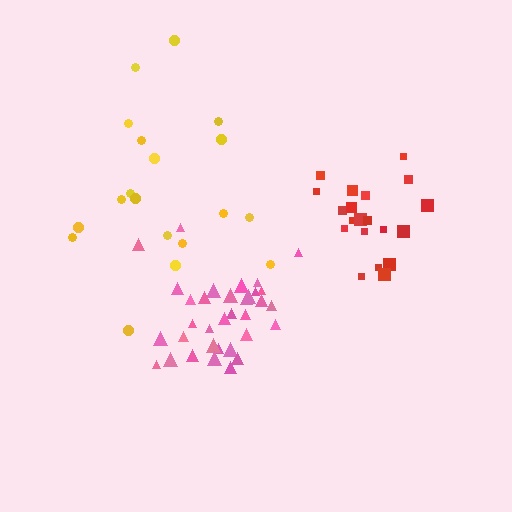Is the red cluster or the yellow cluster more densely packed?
Red.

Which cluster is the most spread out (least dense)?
Yellow.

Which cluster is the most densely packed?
Red.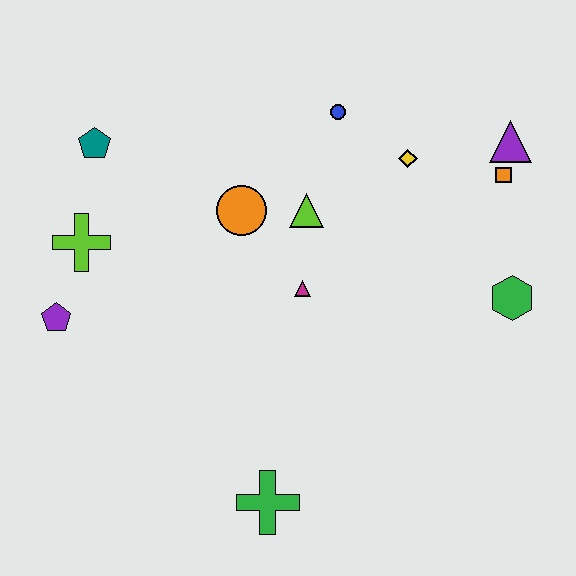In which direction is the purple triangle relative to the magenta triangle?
The purple triangle is to the right of the magenta triangle.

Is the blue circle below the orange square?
No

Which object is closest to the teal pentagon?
The lime cross is closest to the teal pentagon.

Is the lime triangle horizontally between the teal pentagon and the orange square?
Yes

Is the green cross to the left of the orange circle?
No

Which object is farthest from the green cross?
The purple triangle is farthest from the green cross.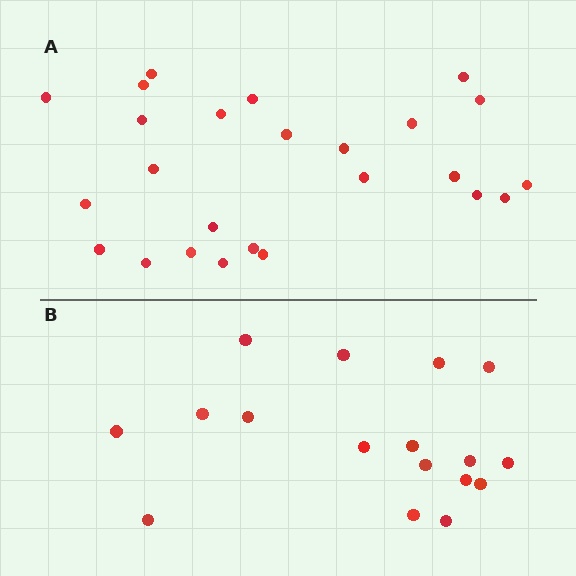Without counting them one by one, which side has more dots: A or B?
Region A (the top region) has more dots.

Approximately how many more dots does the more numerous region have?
Region A has roughly 8 or so more dots than region B.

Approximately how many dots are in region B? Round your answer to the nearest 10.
About 20 dots. (The exact count is 17, which rounds to 20.)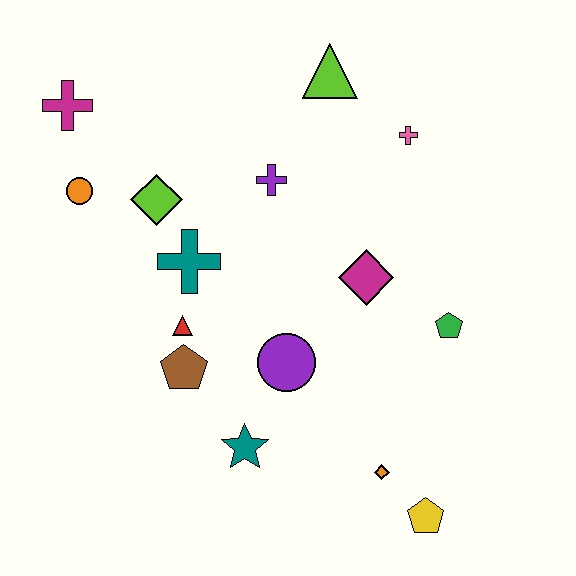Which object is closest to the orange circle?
The lime diamond is closest to the orange circle.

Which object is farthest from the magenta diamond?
The magenta cross is farthest from the magenta diamond.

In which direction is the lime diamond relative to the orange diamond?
The lime diamond is above the orange diamond.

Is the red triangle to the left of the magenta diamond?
Yes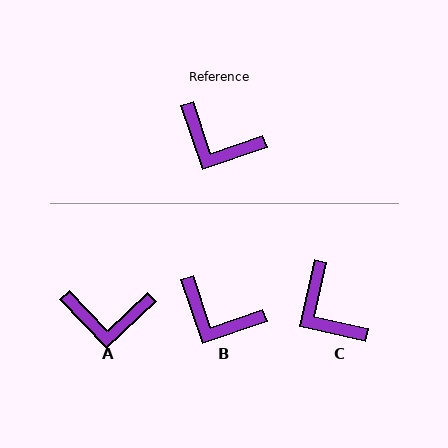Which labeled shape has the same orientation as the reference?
B.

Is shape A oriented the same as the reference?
No, it is off by about 25 degrees.